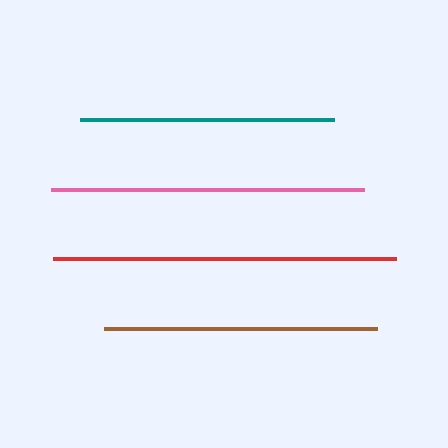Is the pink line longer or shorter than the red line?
The red line is longer than the pink line.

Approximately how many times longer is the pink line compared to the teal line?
The pink line is approximately 1.2 times the length of the teal line.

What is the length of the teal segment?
The teal segment is approximately 255 pixels long.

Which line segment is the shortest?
The teal line is the shortest at approximately 255 pixels.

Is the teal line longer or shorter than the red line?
The red line is longer than the teal line.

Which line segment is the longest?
The red line is the longest at approximately 343 pixels.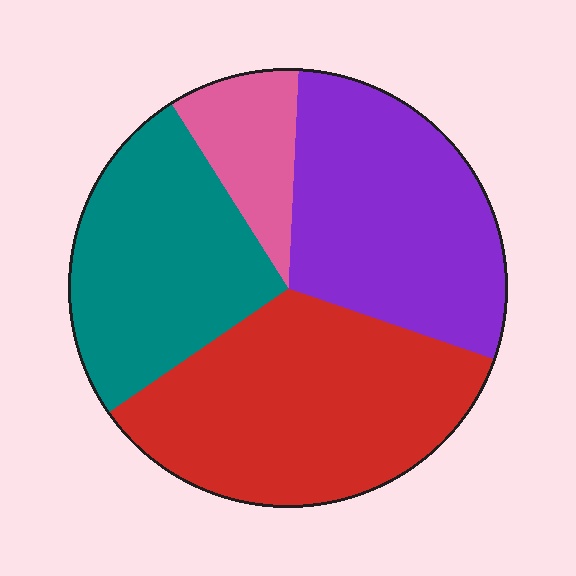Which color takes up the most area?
Red, at roughly 35%.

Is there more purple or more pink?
Purple.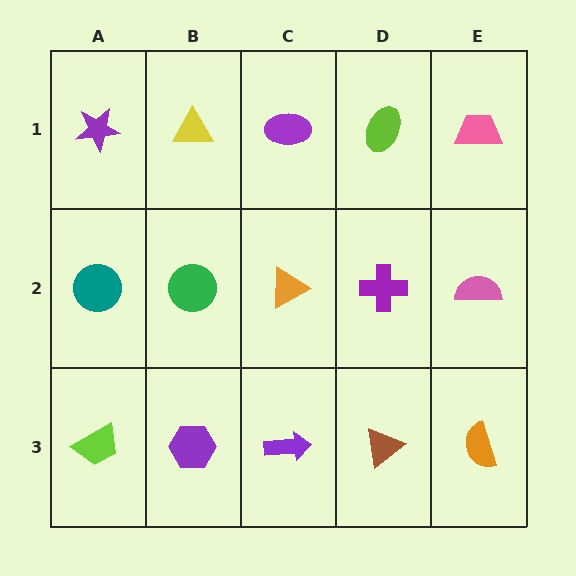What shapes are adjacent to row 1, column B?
A green circle (row 2, column B), a purple star (row 1, column A), a purple ellipse (row 1, column C).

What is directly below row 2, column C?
A purple arrow.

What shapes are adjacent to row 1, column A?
A teal circle (row 2, column A), a yellow triangle (row 1, column B).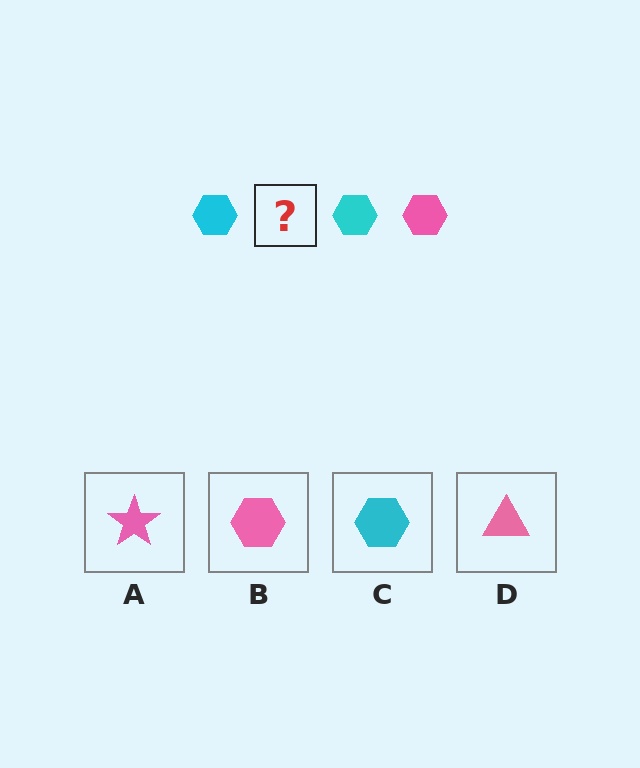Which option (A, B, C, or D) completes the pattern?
B.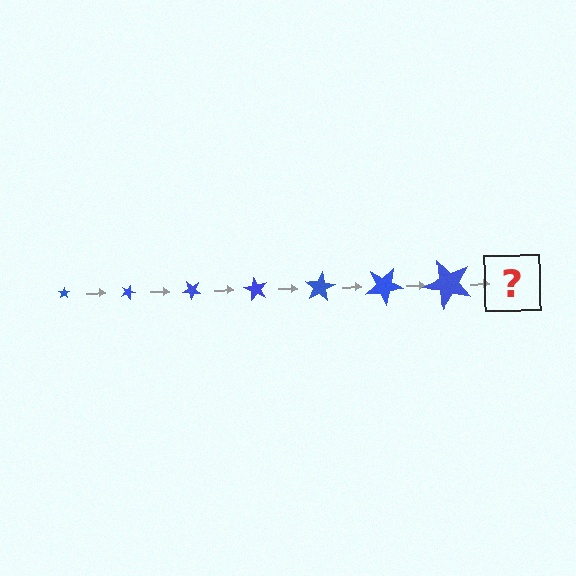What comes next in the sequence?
The next element should be a star, larger than the previous one and rotated 140 degrees from the start.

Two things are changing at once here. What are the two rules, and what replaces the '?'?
The two rules are that the star grows larger each step and it rotates 20 degrees each step. The '?' should be a star, larger than the previous one and rotated 140 degrees from the start.